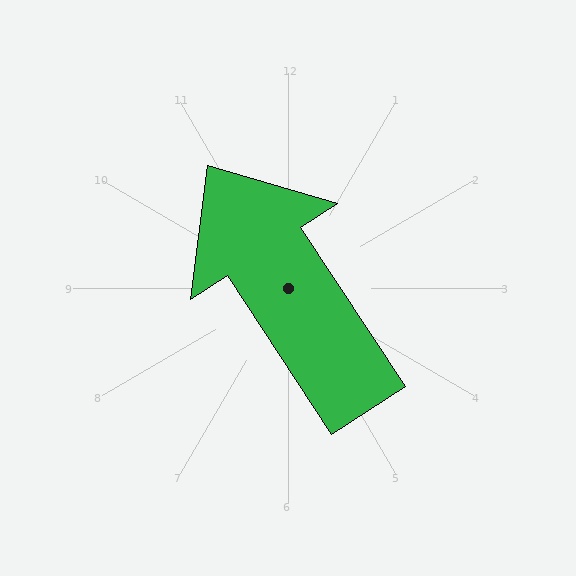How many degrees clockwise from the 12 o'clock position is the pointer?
Approximately 327 degrees.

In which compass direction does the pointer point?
Northwest.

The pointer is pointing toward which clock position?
Roughly 11 o'clock.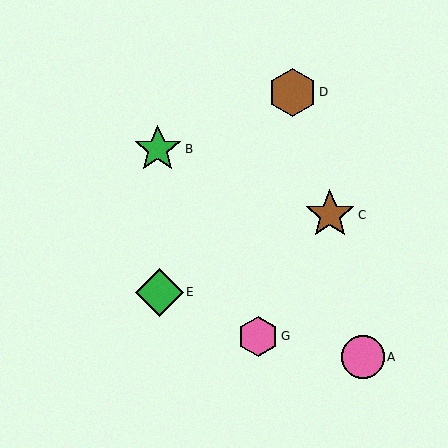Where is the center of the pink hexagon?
The center of the pink hexagon is at (258, 336).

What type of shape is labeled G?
Shape G is a pink hexagon.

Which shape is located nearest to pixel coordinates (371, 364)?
The pink circle (labeled A) at (363, 357) is nearest to that location.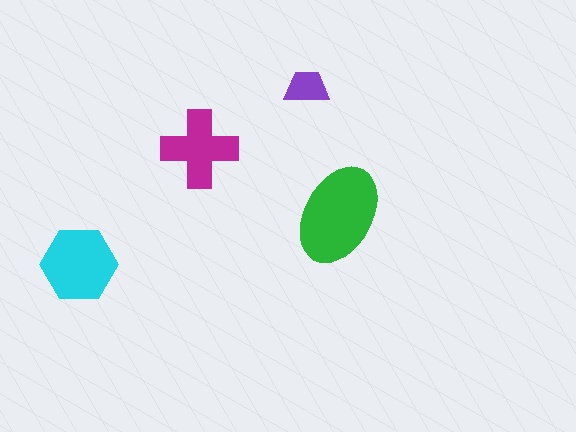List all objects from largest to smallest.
The green ellipse, the cyan hexagon, the magenta cross, the purple trapezoid.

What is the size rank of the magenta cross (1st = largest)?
3rd.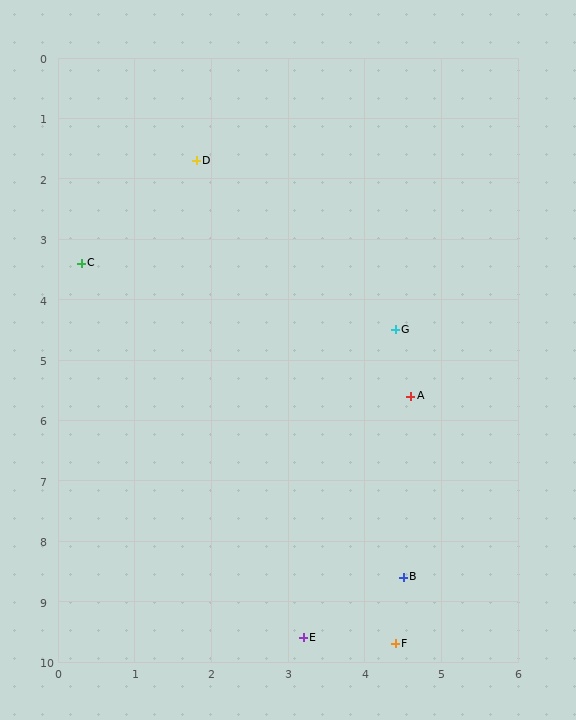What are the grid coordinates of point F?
Point F is at approximately (4.4, 9.7).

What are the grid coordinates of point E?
Point E is at approximately (3.2, 9.6).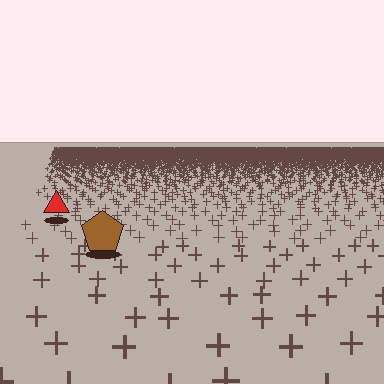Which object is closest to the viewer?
The brown pentagon is closest. The texture marks near it are larger and more spread out.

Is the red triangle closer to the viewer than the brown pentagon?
No. The brown pentagon is closer — you can tell from the texture gradient: the ground texture is coarser near it.